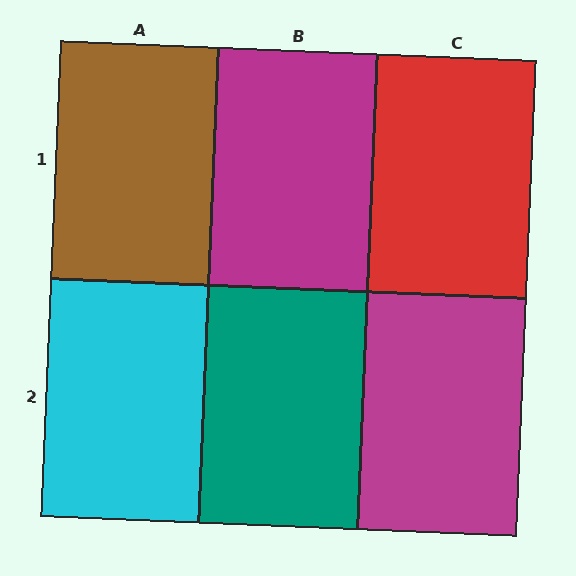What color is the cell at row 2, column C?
Magenta.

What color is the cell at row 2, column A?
Cyan.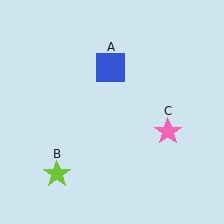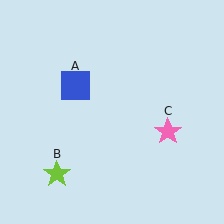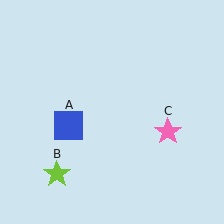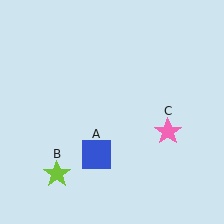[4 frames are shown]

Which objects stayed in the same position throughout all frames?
Lime star (object B) and pink star (object C) remained stationary.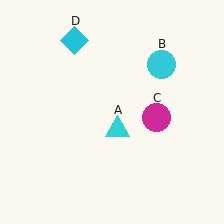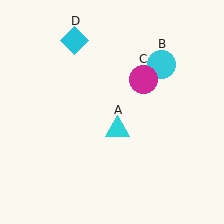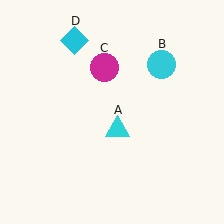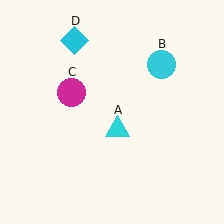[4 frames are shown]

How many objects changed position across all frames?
1 object changed position: magenta circle (object C).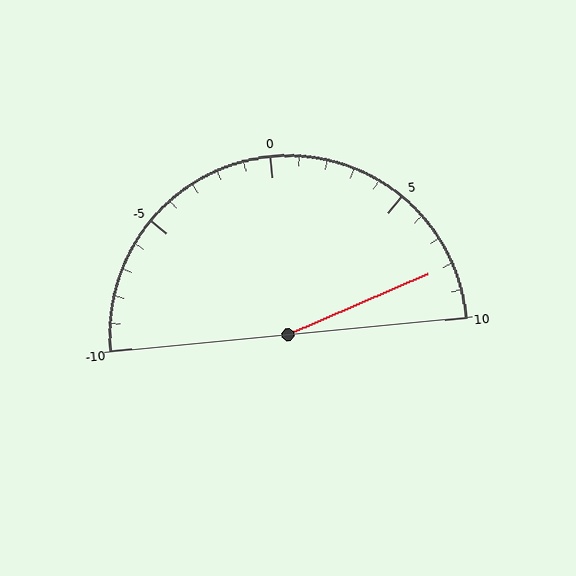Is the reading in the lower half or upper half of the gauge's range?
The reading is in the upper half of the range (-10 to 10).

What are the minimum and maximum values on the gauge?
The gauge ranges from -10 to 10.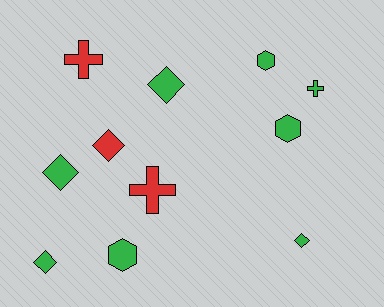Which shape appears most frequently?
Diamond, with 5 objects.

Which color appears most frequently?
Green, with 8 objects.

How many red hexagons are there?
There are no red hexagons.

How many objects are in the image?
There are 11 objects.